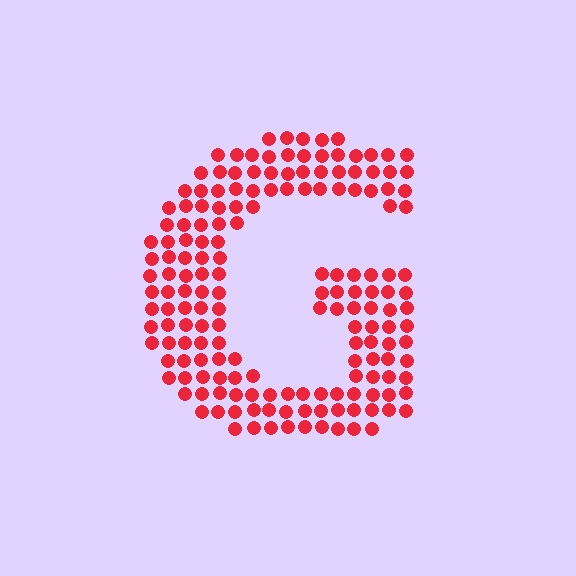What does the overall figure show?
The overall figure shows the letter G.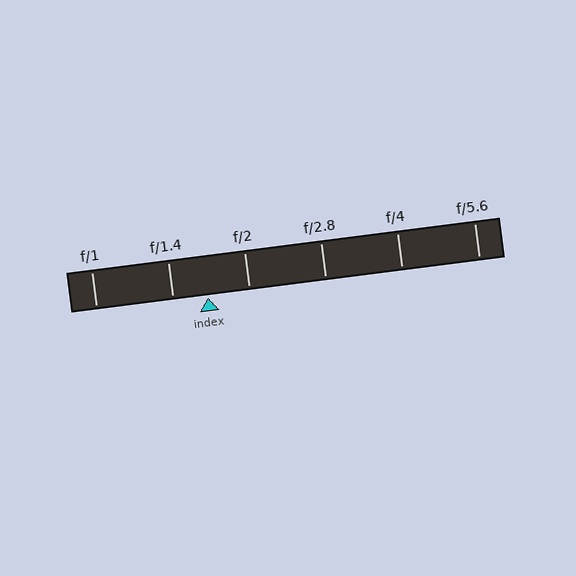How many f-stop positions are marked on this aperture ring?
There are 6 f-stop positions marked.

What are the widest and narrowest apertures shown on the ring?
The widest aperture shown is f/1 and the narrowest is f/5.6.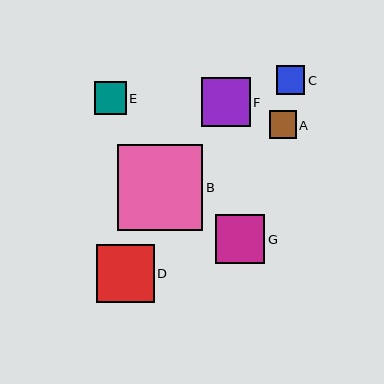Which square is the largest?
Square B is the largest with a size of approximately 85 pixels.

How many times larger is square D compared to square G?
Square D is approximately 1.2 times the size of square G.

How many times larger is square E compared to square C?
Square E is approximately 1.1 times the size of square C.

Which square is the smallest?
Square A is the smallest with a size of approximately 27 pixels.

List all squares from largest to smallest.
From largest to smallest: B, D, G, F, E, C, A.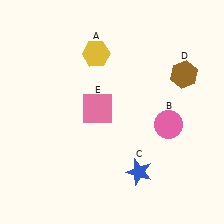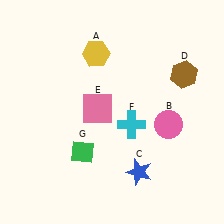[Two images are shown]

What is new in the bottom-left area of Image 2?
A green diamond (G) was added in the bottom-left area of Image 2.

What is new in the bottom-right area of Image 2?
A cyan cross (F) was added in the bottom-right area of Image 2.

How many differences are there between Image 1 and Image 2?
There are 2 differences between the two images.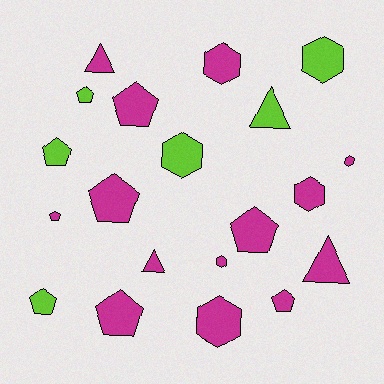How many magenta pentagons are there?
There are 6 magenta pentagons.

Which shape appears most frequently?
Pentagon, with 9 objects.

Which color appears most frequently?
Magenta, with 14 objects.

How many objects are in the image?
There are 20 objects.